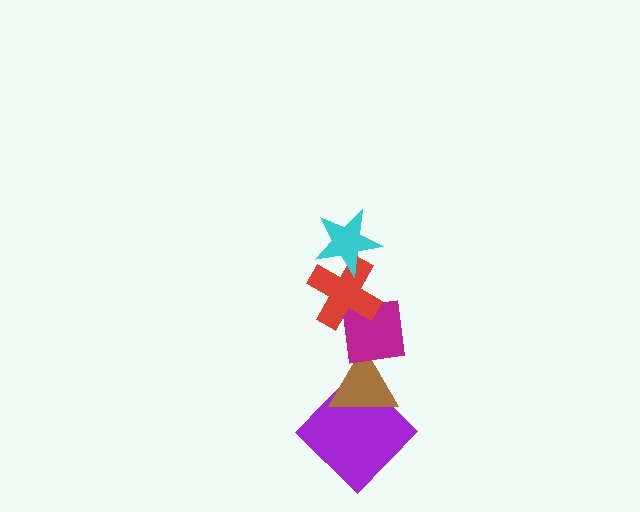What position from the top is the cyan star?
The cyan star is 1st from the top.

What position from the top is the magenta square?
The magenta square is 3rd from the top.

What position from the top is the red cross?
The red cross is 2nd from the top.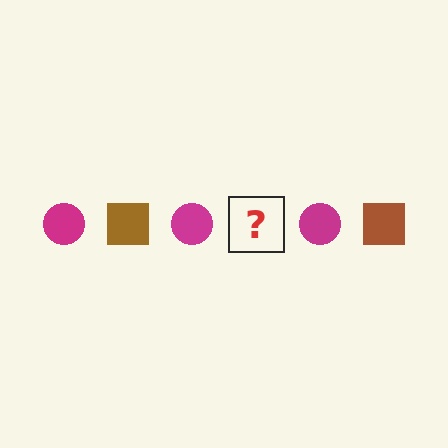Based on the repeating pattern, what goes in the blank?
The blank should be a brown square.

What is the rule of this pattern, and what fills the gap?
The rule is that the pattern alternates between magenta circle and brown square. The gap should be filled with a brown square.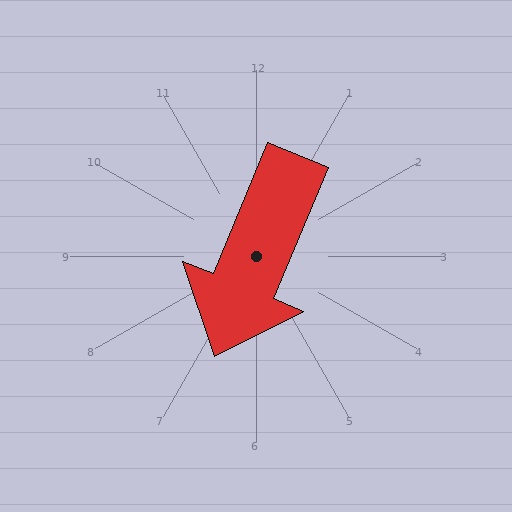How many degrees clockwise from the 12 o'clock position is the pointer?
Approximately 203 degrees.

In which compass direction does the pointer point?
Southwest.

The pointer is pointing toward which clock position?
Roughly 7 o'clock.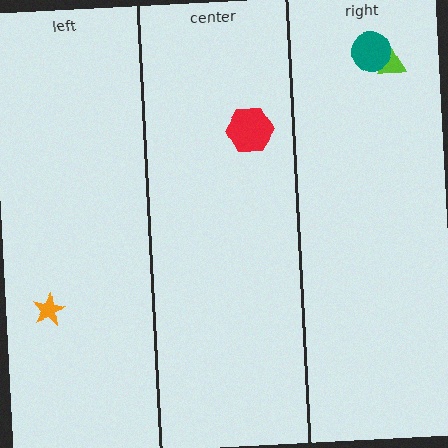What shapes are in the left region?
The orange star.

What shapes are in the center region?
The red hexagon.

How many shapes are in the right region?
2.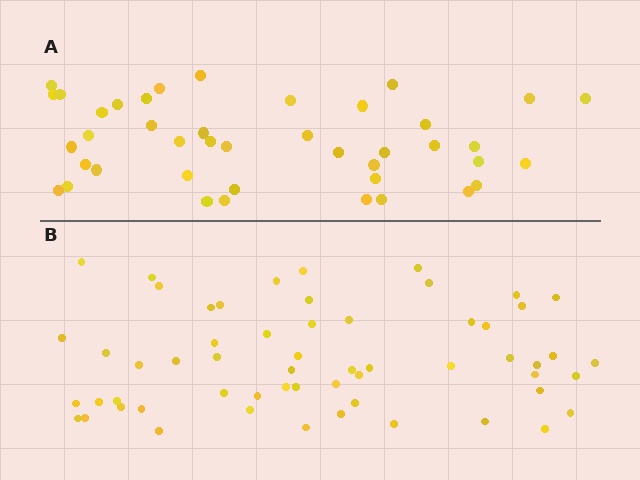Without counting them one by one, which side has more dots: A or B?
Region B (the bottom region) has more dots.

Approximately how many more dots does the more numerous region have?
Region B has approximately 15 more dots than region A.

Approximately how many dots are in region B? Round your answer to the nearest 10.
About 60 dots. (The exact count is 58, which rounds to 60.)